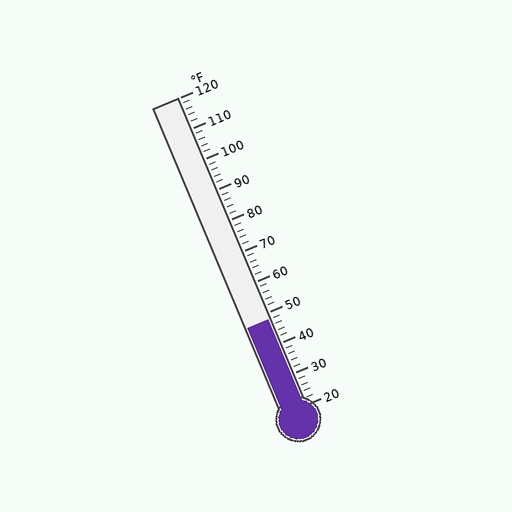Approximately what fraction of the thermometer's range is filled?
The thermometer is filled to approximately 30% of its range.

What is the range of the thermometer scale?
The thermometer scale ranges from 20°F to 120°F.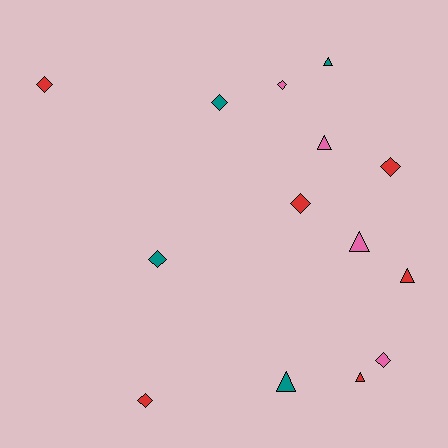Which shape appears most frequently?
Diamond, with 8 objects.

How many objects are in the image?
There are 14 objects.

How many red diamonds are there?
There are 4 red diamonds.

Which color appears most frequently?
Red, with 6 objects.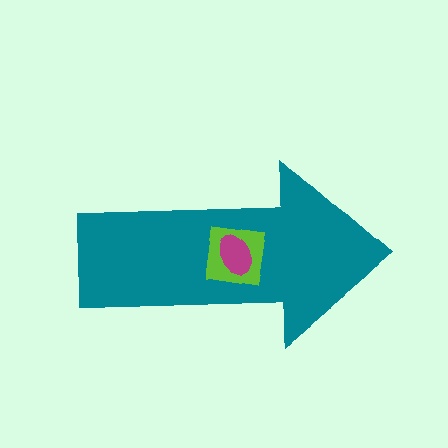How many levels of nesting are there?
3.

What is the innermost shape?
The magenta ellipse.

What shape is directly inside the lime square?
The magenta ellipse.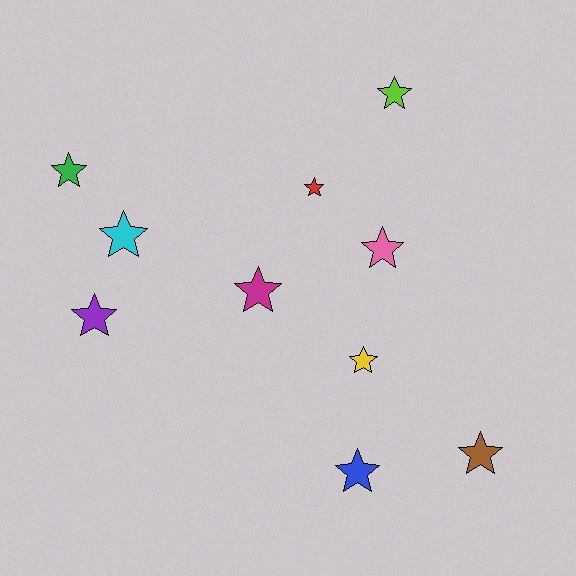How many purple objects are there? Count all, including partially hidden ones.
There is 1 purple object.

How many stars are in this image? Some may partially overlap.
There are 10 stars.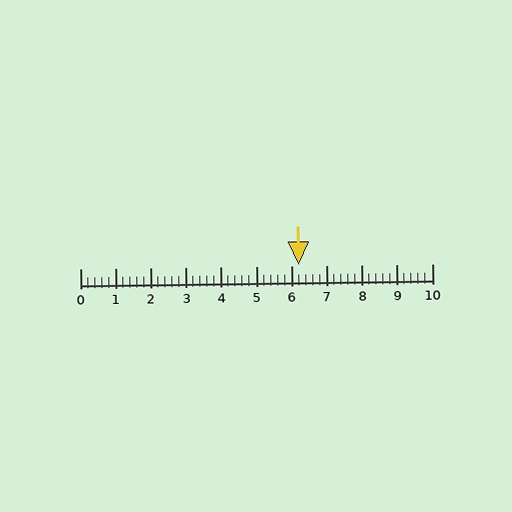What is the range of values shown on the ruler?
The ruler shows values from 0 to 10.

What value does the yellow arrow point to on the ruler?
The yellow arrow points to approximately 6.2.